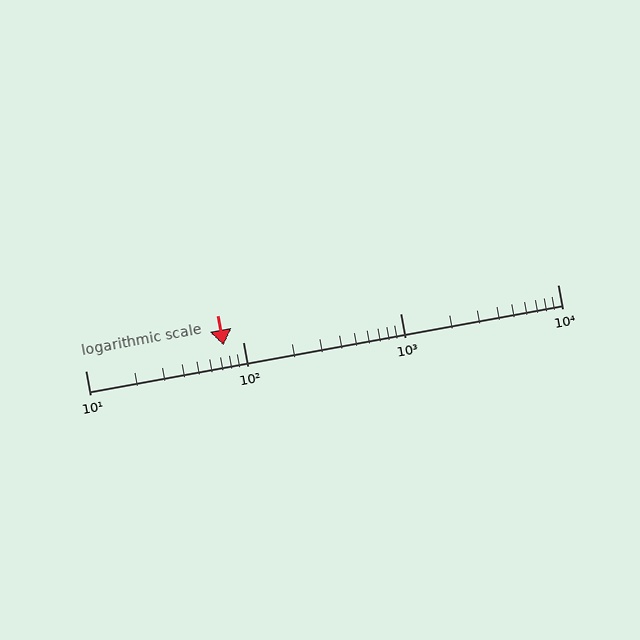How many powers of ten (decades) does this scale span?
The scale spans 3 decades, from 10 to 10000.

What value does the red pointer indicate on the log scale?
The pointer indicates approximately 75.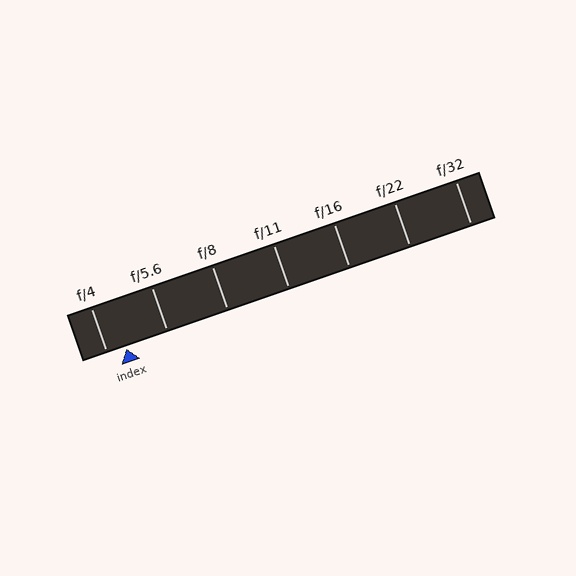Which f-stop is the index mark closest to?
The index mark is closest to f/4.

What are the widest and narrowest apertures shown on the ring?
The widest aperture shown is f/4 and the narrowest is f/32.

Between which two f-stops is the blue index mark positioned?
The index mark is between f/4 and f/5.6.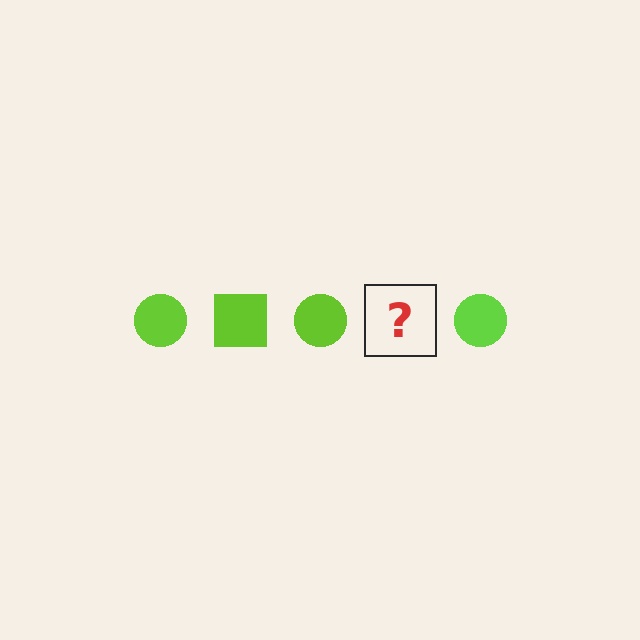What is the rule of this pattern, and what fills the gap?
The rule is that the pattern cycles through circle, square shapes in lime. The gap should be filled with a lime square.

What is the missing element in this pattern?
The missing element is a lime square.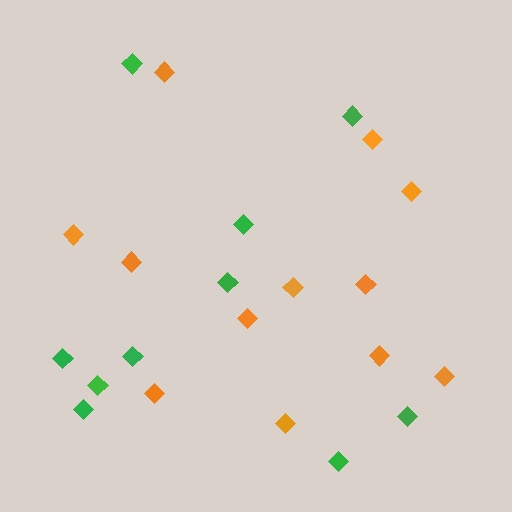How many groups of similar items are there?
There are 2 groups: one group of orange diamonds (12) and one group of green diamonds (10).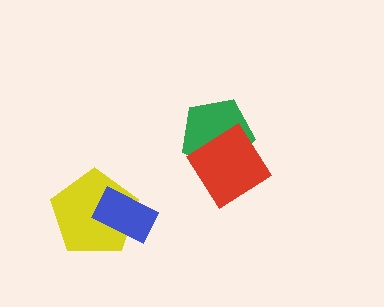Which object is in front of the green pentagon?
The red diamond is in front of the green pentagon.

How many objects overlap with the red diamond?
1 object overlaps with the red diamond.